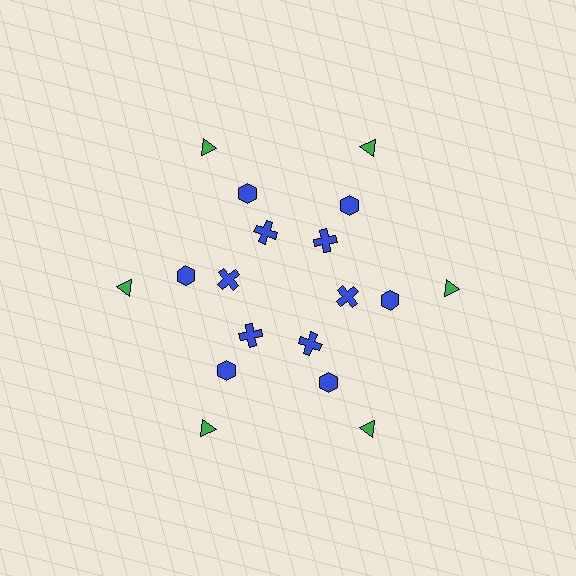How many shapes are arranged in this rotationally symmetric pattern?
There are 18 shapes, arranged in 6 groups of 3.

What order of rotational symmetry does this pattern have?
This pattern has 6-fold rotational symmetry.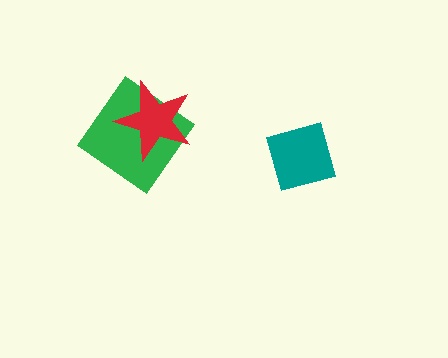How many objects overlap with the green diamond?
1 object overlaps with the green diamond.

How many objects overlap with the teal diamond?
0 objects overlap with the teal diamond.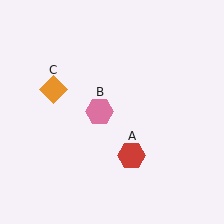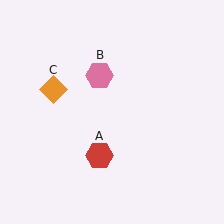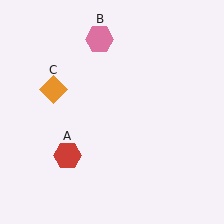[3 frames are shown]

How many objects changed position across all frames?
2 objects changed position: red hexagon (object A), pink hexagon (object B).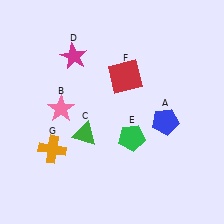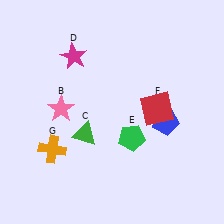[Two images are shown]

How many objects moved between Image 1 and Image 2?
1 object moved between the two images.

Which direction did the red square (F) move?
The red square (F) moved down.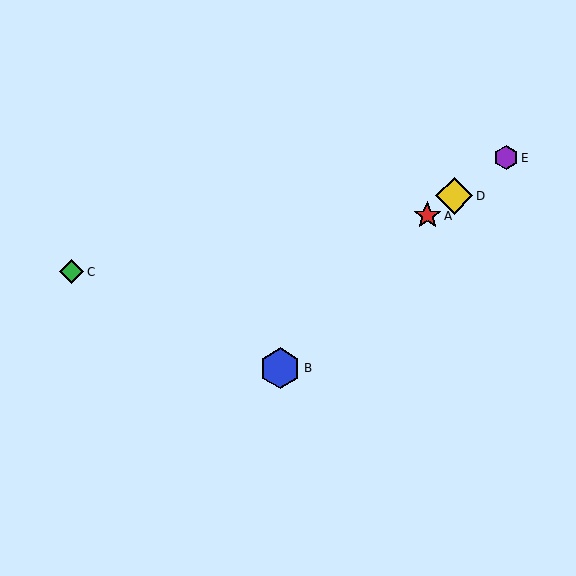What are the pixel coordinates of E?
Object E is at (506, 158).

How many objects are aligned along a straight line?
3 objects (A, D, E) are aligned along a straight line.